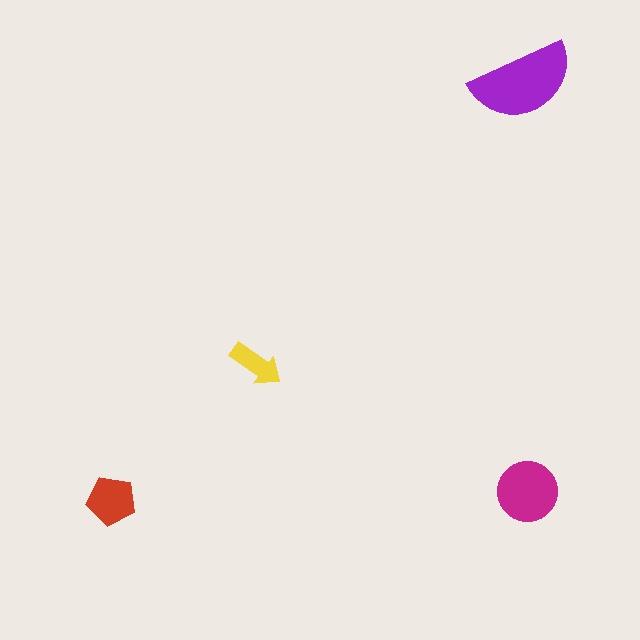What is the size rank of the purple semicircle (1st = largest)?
1st.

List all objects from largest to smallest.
The purple semicircle, the magenta circle, the red pentagon, the yellow arrow.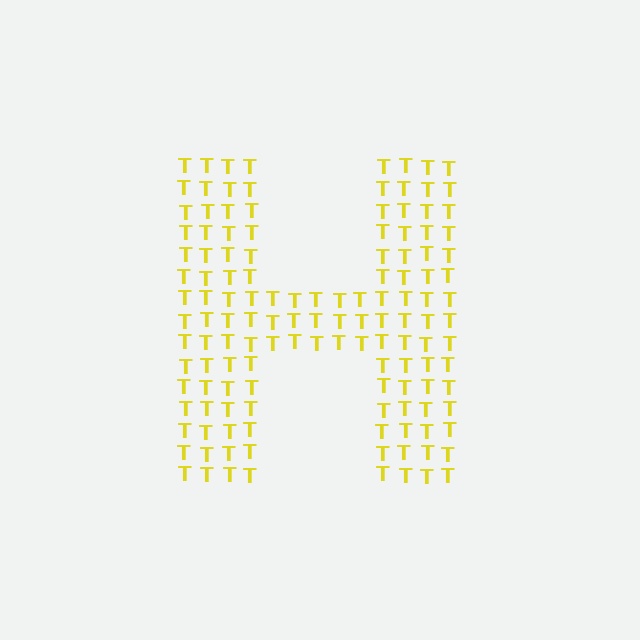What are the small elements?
The small elements are letter T's.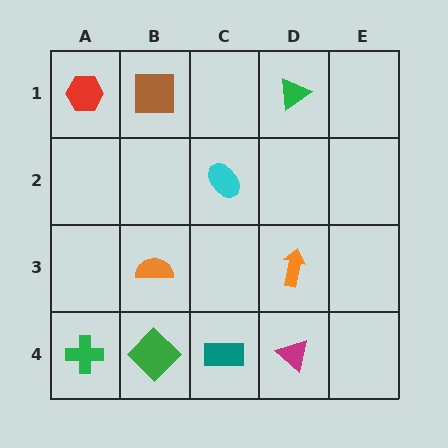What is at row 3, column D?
An orange arrow.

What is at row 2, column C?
A cyan ellipse.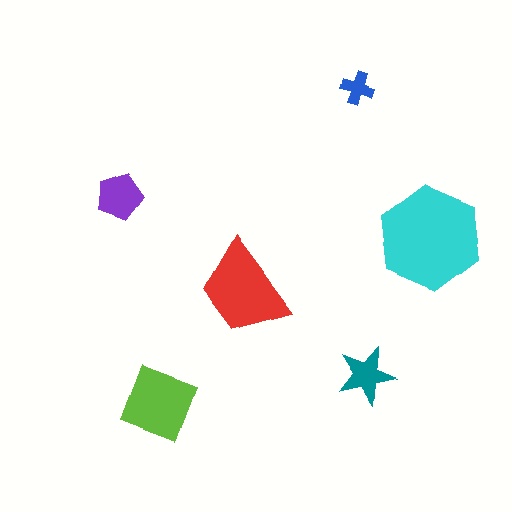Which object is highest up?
The blue cross is topmost.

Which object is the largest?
The cyan hexagon.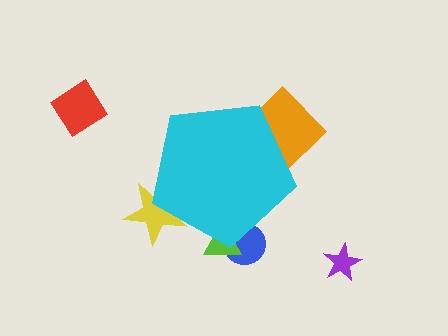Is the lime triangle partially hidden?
Yes, the lime triangle is partially hidden behind the cyan pentagon.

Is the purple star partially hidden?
No, the purple star is fully visible.